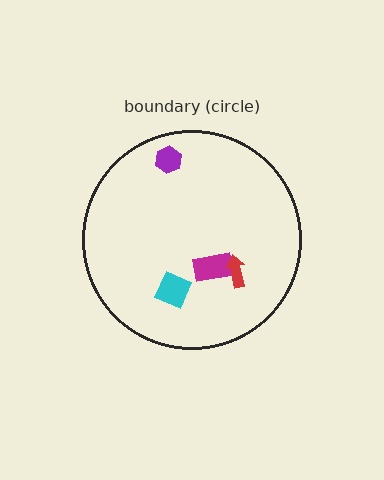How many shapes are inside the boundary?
4 inside, 0 outside.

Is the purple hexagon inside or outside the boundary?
Inside.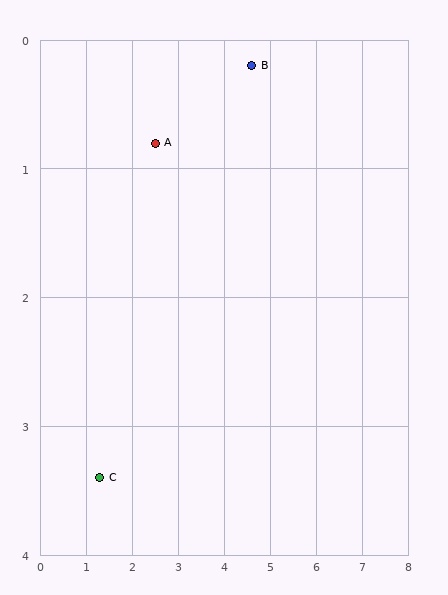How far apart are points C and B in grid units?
Points C and B are about 4.6 grid units apart.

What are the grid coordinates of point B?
Point B is at approximately (4.6, 0.2).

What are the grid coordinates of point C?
Point C is at approximately (1.3, 3.4).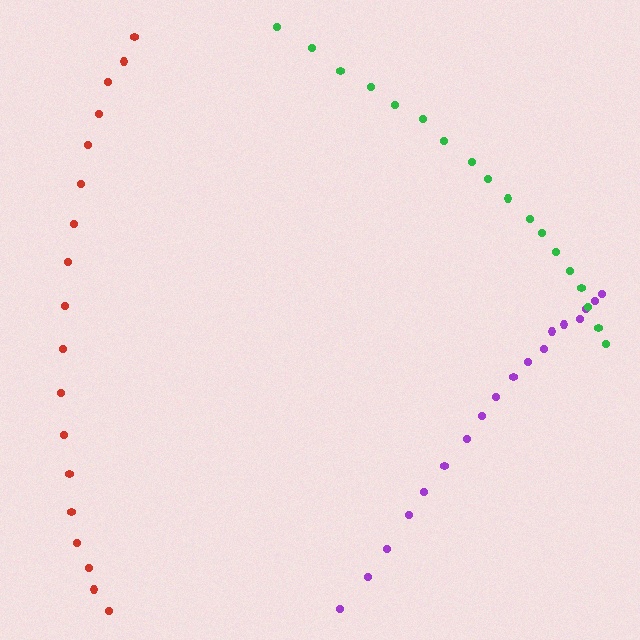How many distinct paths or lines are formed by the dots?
There are 3 distinct paths.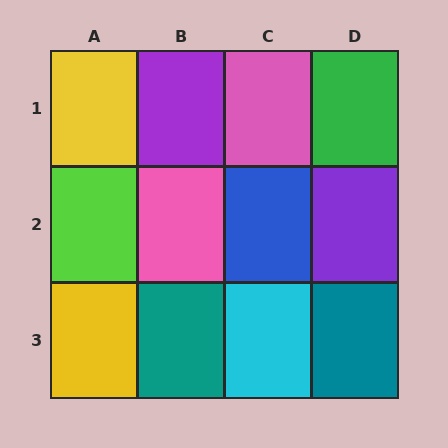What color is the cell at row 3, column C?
Cyan.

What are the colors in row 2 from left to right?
Lime, pink, blue, purple.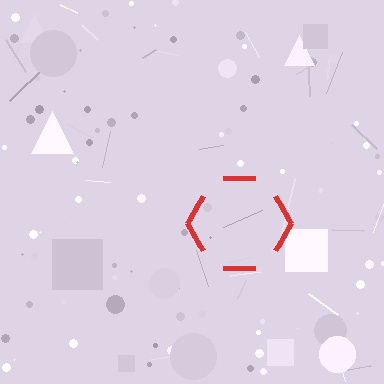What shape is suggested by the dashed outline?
The dashed outline suggests a hexagon.